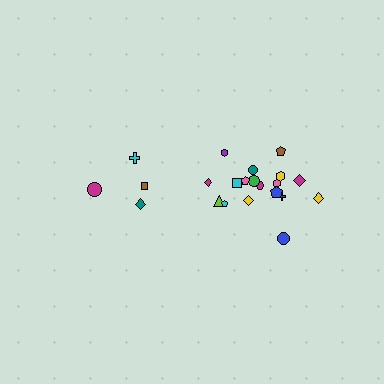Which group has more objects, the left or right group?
The right group.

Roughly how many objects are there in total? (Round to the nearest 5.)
Roughly 20 objects in total.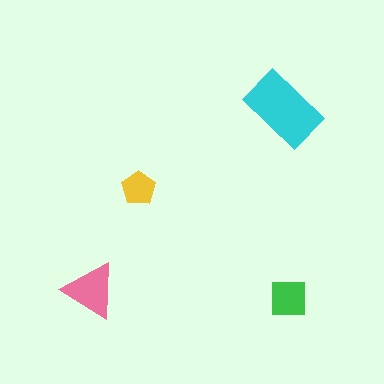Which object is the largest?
The cyan rectangle.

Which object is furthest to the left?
The pink triangle is leftmost.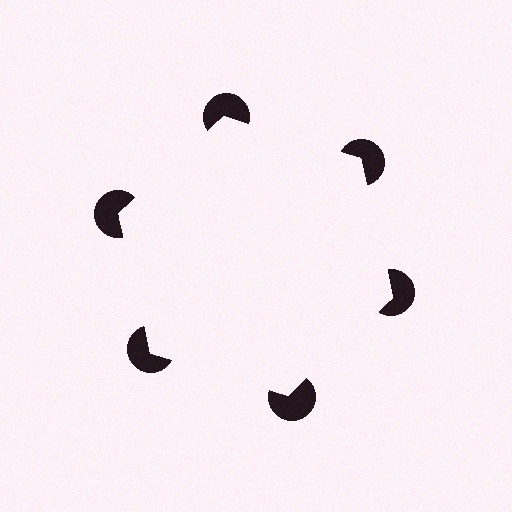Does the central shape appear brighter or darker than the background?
It typically appears slightly brighter than the background, even though no actual brightness change is drawn.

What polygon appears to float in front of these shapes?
An illusory hexagon — its edges are inferred from the aligned wedge cuts in the pac-man discs, not physically drawn.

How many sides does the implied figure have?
6 sides.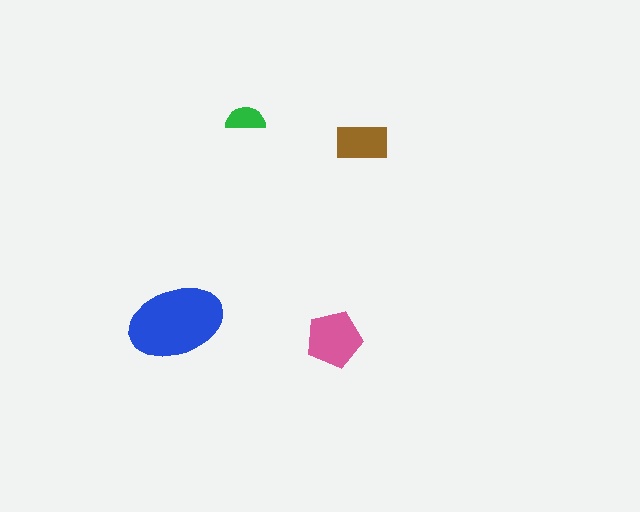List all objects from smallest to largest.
The green semicircle, the brown rectangle, the pink pentagon, the blue ellipse.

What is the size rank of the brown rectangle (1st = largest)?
3rd.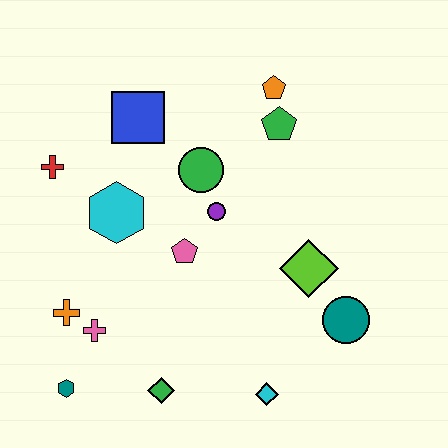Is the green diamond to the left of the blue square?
No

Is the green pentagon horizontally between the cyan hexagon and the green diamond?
No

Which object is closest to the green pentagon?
The orange pentagon is closest to the green pentagon.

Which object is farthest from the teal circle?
The red cross is farthest from the teal circle.